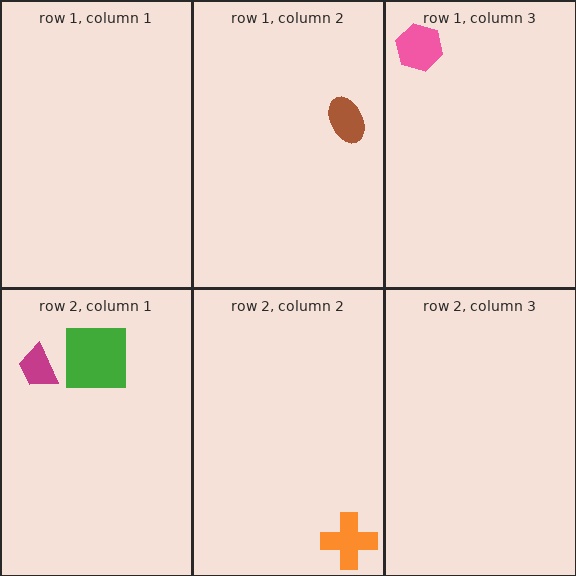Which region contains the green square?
The row 2, column 1 region.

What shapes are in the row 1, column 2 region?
The brown ellipse.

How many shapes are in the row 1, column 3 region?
1.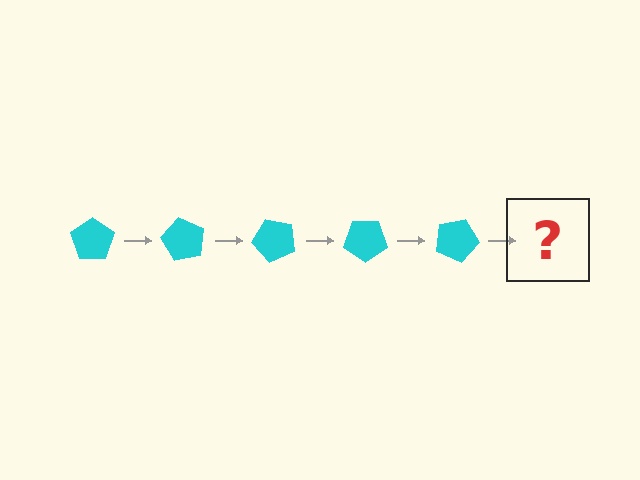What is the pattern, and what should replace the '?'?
The pattern is that the pentagon rotates 60 degrees each step. The '?' should be a cyan pentagon rotated 300 degrees.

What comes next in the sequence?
The next element should be a cyan pentagon rotated 300 degrees.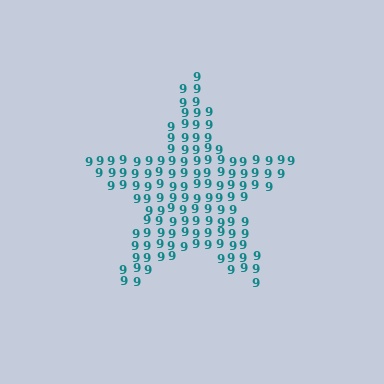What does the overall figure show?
The overall figure shows a star.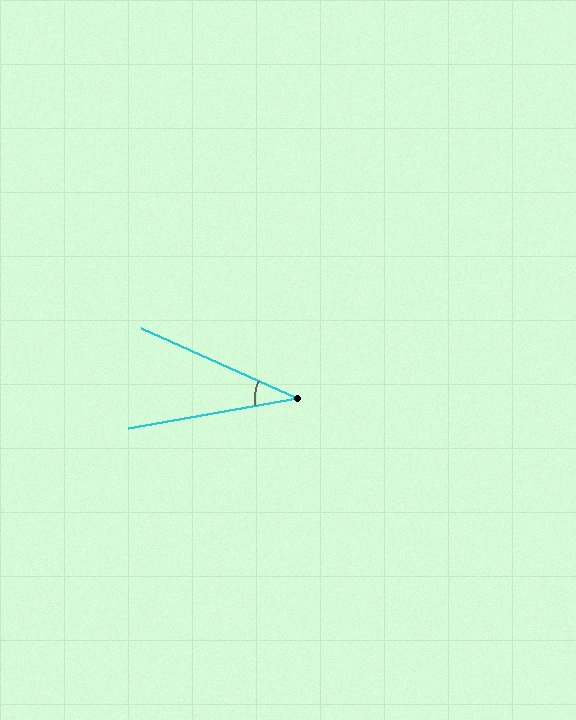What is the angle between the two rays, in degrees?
Approximately 35 degrees.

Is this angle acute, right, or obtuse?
It is acute.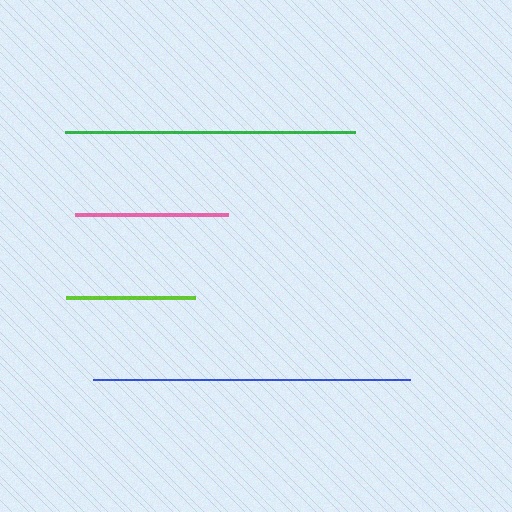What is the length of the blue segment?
The blue segment is approximately 317 pixels long.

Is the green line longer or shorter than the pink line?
The green line is longer than the pink line.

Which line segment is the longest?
The blue line is the longest at approximately 317 pixels.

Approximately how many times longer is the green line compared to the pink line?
The green line is approximately 1.9 times the length of the pink line.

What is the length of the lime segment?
The lime segment is approximately 129 pixels long.